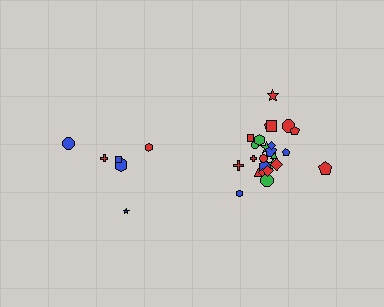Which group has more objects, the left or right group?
The right group.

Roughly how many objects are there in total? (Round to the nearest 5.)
Roughly 30 objects in total.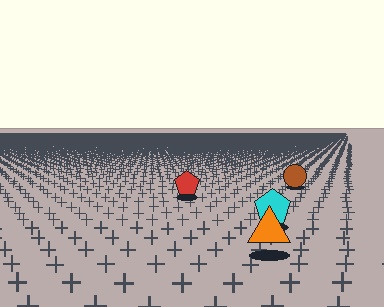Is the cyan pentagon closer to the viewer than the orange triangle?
No. The orange triangle is closer — you can tell from the texture gradient: the ground texture is coarser near it.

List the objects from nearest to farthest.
From nearest to farthest: the orange triangle, the cyan pentagon, the red pentagon, the brown circle.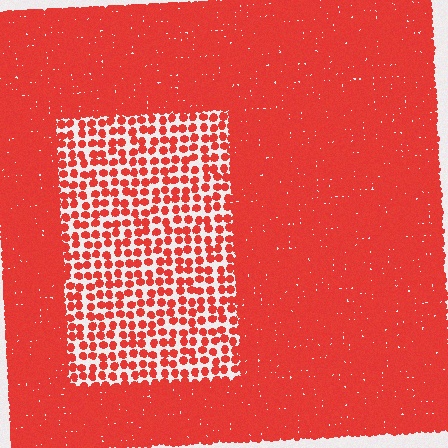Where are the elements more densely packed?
The elements are more densely packed outside the rectangle boundary.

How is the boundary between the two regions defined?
The boundary is defined by a change in element density (approximately 2.7x ratio). All elements are the same color, size, and shape.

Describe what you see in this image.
The image contains small red elements arranged at two different densities. A rectangle-shaped region is visible where the elements are less densely packed than the surrounding area.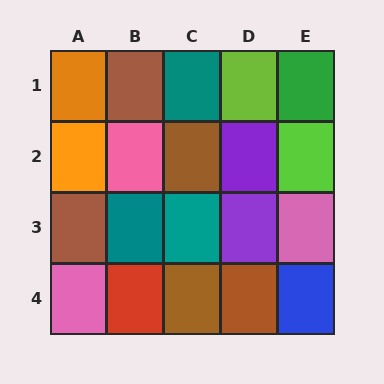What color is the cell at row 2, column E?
Lime.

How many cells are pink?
3 cells are pink.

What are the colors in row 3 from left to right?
Brown, teal, teal, purple, pink.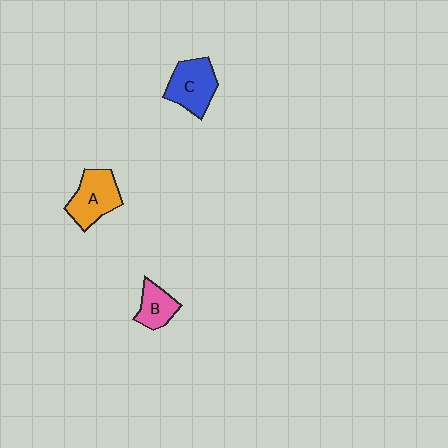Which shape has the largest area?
Shape A (orange).